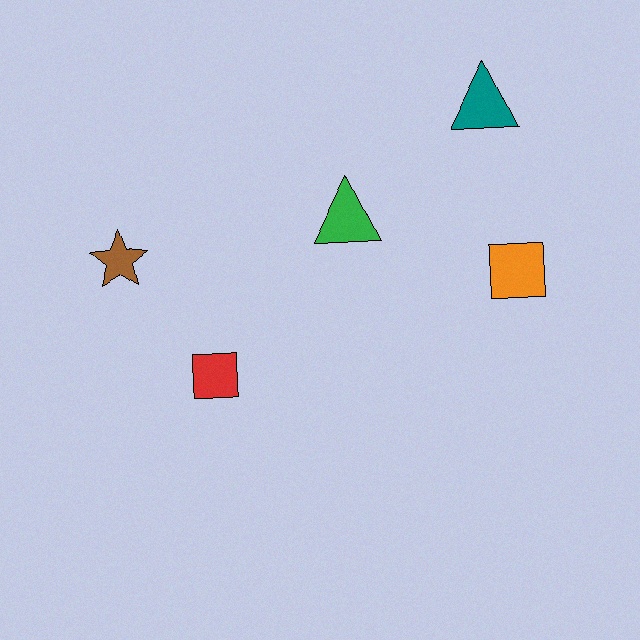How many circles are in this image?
There are no circles.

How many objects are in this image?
There are 5 objects.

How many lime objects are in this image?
There are no lime objects.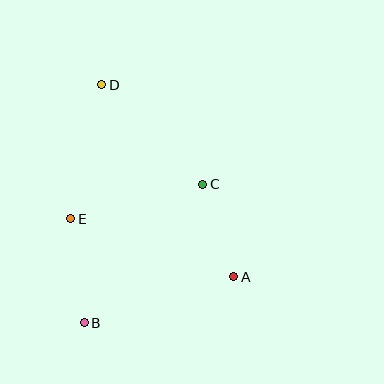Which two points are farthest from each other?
Points B and D are farthest from each other.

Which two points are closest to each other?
Points A and C are closest to each other.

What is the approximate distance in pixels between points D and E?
The distance between D and E is approximately 137 pixels.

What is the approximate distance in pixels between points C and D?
The distance between C and D is approximately 142 pixels.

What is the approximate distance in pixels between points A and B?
The distance between A and B is approximately 157 pixels.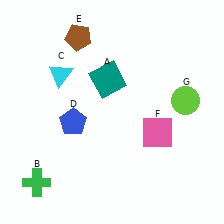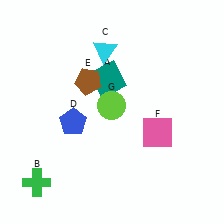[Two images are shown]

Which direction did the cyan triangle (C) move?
The cyan triangle (C) moved right.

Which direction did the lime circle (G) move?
The lime circle (G) moved left.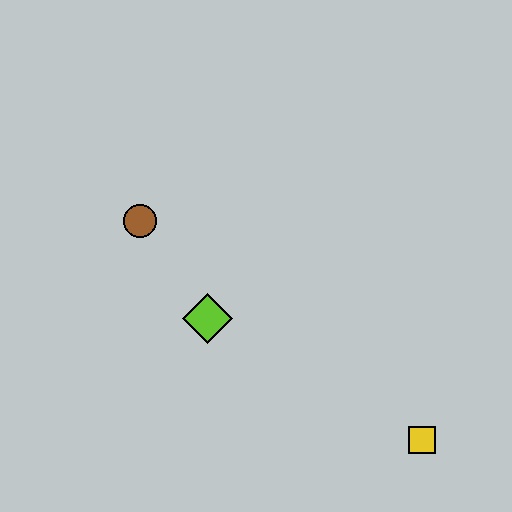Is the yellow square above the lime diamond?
No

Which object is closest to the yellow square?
The lime diamond is closest to the yellow square.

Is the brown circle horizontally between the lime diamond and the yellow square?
No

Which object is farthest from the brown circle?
The yellow square is farthest from the brown circle.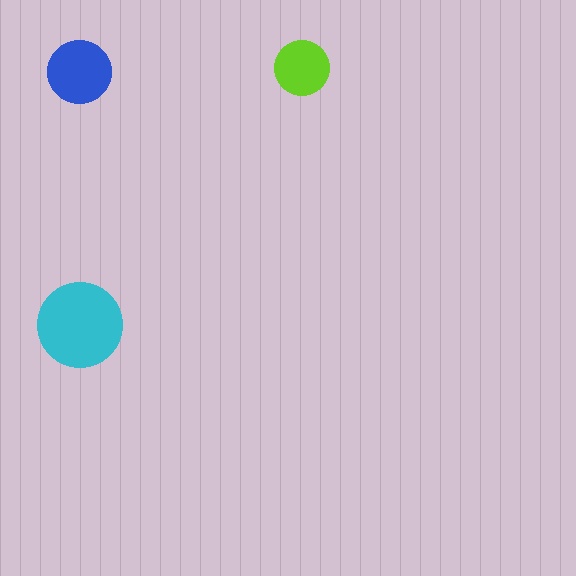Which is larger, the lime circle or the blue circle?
The blue one.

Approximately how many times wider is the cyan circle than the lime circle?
About 1.5 times wider.